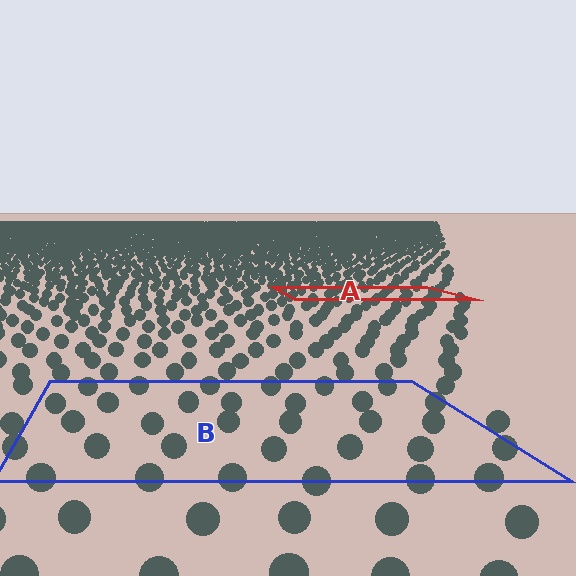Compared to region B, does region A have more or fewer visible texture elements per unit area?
Region A has more texture elements per unit area — they are packed more densely because it is farther away.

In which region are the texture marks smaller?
The texture marks are smaller in region A, because it is farther away.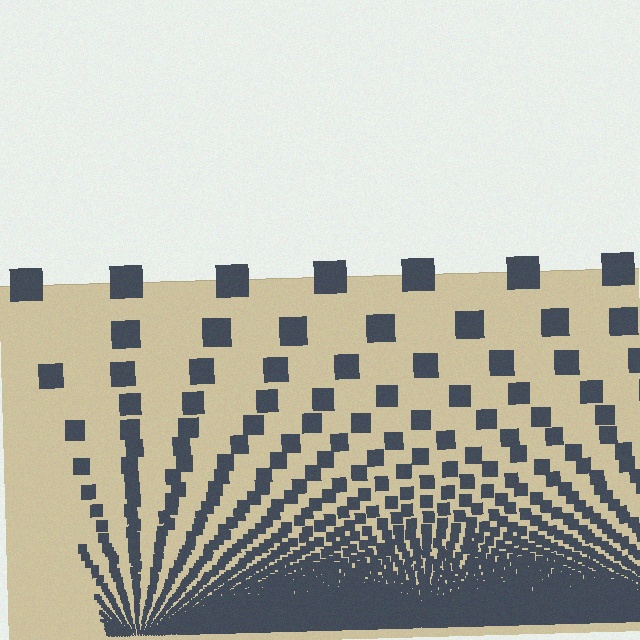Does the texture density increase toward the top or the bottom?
Density increases toward the bottom.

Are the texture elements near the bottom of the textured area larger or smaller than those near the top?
Smaller. The gradient is inverted — elements near the bottom are smaller and denser.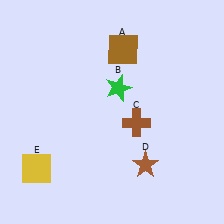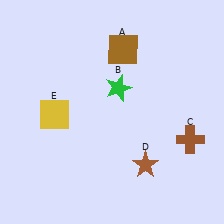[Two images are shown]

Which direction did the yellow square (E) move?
The yellow square (E) moved up.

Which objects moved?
The objects that moved are: the brown cross (C), the yellow square (E).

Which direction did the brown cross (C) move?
The brown cross (C) moved right.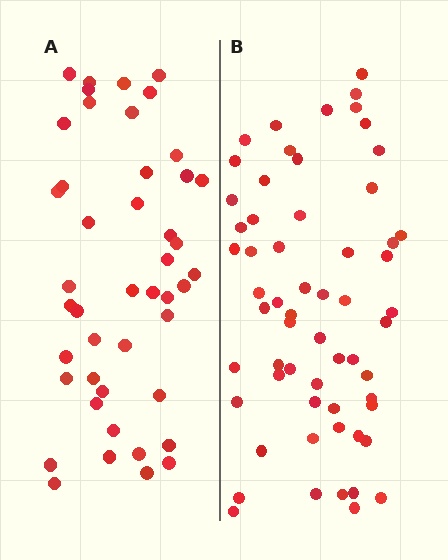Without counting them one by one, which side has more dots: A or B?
Region B (the right region) has more dots.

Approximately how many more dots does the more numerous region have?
Region B has approximately 15 more dots than region A.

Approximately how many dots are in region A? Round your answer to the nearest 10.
About 40 dots. (The exact count is 45, which rounds to 40.)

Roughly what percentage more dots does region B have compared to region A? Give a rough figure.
About 35% more.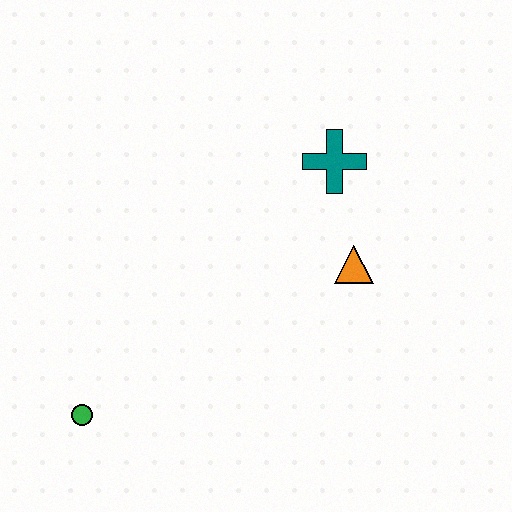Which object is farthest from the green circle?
The teal cross is farthest from the green circle.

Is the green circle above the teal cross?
No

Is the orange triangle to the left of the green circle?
No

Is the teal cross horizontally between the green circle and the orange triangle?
Yes